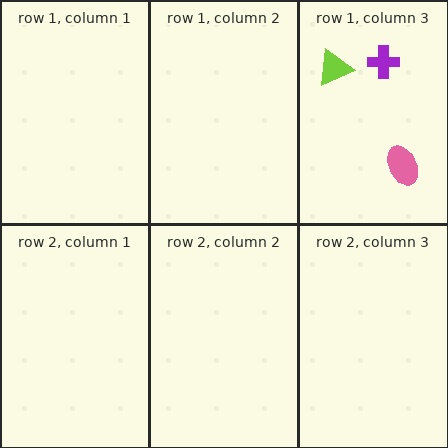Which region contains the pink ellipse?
The row 1, column 3 region.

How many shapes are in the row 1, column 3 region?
3.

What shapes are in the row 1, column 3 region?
The lime triangle, the purple cross, the pink ellipse.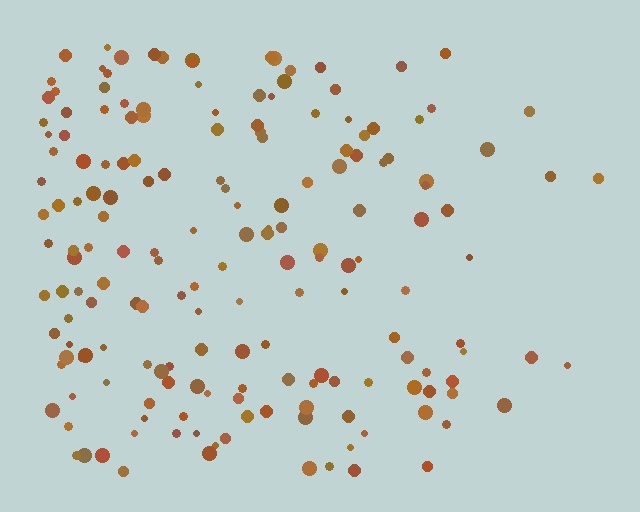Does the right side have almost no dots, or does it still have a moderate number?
Still a moderate number, just noticeably fewer than the left.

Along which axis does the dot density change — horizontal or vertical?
Horizontal.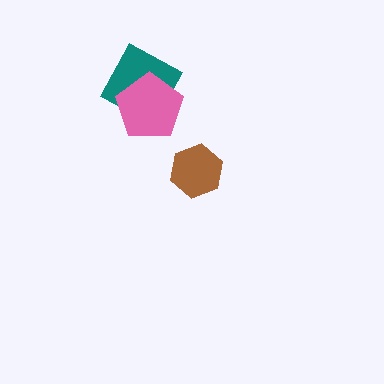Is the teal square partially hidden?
Yes, it is partially covered by another shape.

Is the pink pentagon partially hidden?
No, no other shape covers it.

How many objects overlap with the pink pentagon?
1 object overlaps with the pink pentagon.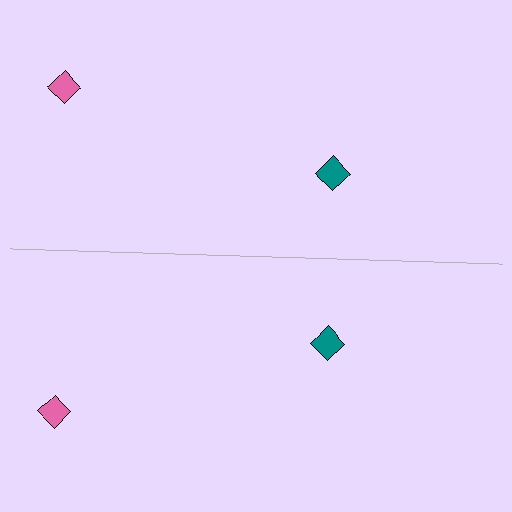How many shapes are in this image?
There are 4 shapes in this image.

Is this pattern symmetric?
Yes, this pattern has bilateral (reflection) symmetry.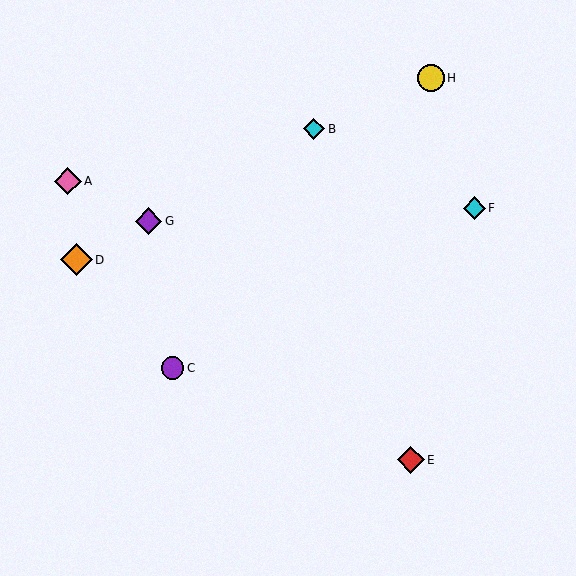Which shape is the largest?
The orange diamond (labeled D) is the largest.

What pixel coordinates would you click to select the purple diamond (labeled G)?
Click at (149, 221) to select the purple diamond G.